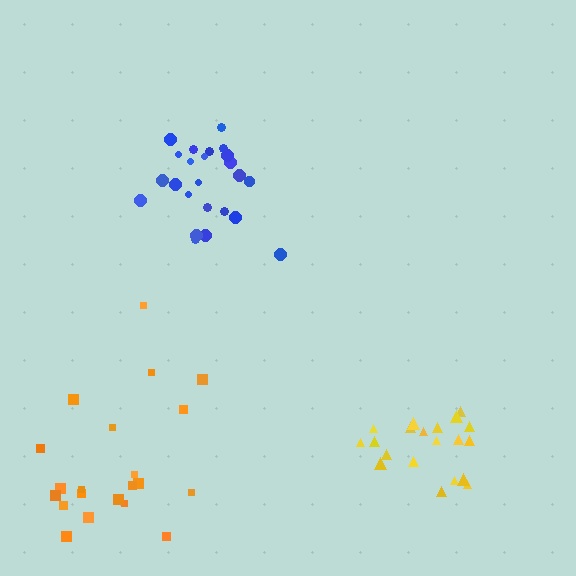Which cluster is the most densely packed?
Blue.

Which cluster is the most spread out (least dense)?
Orange.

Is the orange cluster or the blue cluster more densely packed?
Blue.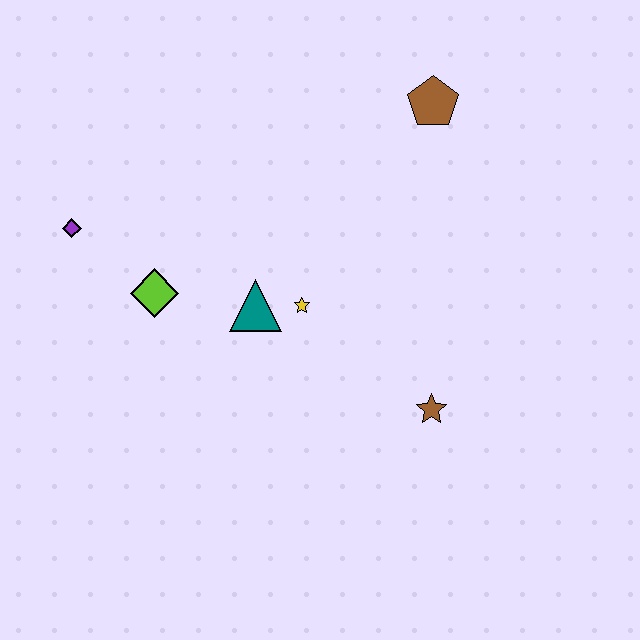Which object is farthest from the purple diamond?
The brown star is farthest from the purple diamond.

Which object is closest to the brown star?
The yellow star is closest to the brown star.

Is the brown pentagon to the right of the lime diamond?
Yes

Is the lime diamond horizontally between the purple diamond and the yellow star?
Yes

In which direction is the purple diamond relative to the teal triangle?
The purple diamond is to the left of the teal triangle.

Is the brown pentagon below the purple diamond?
No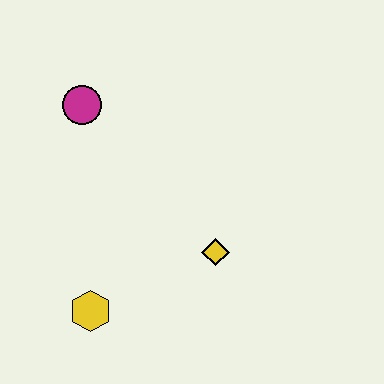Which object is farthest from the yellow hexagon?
The magenta circle is farthest from the yellow hexagon.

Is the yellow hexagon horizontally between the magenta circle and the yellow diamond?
Yes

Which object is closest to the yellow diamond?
The yellow hexagon is closest to the yellow diamond.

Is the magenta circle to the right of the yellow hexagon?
No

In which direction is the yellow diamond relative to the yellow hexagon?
The yellow diamond is to the right of the yellow hexagon.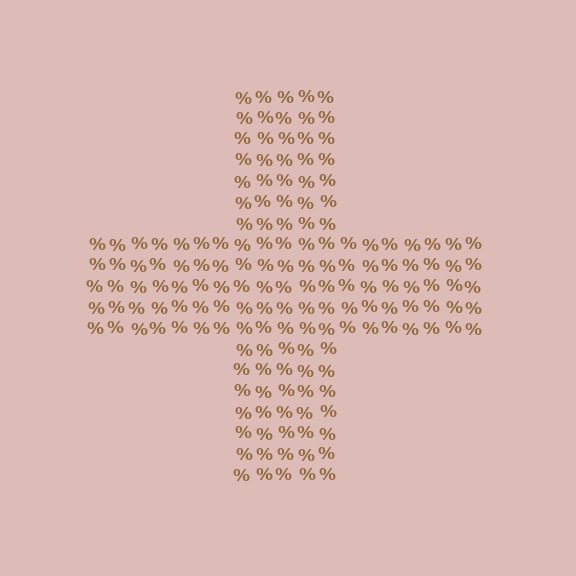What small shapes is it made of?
It is made of small percent signs.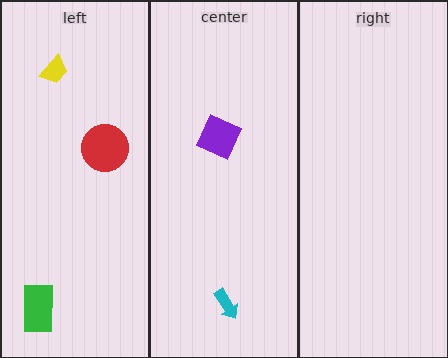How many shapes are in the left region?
3.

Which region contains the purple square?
The center region.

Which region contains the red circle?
The left region.